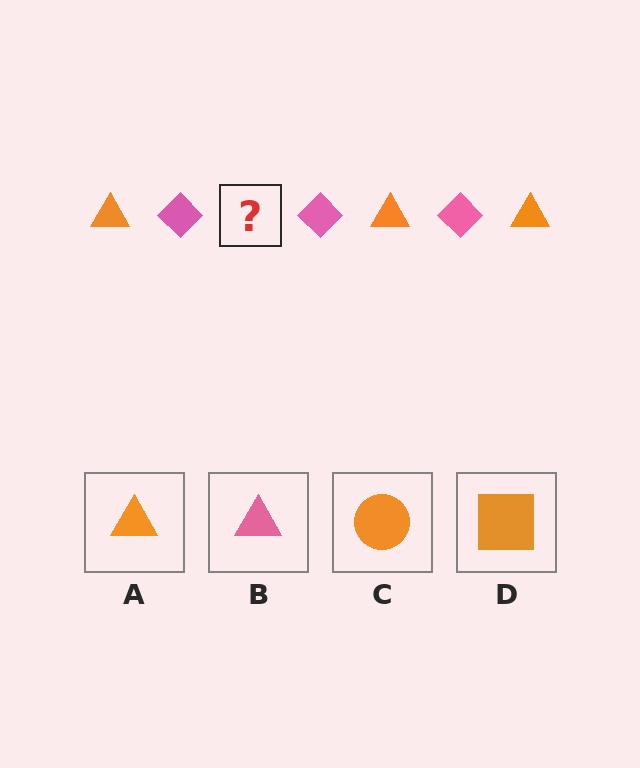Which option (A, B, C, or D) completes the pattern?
A.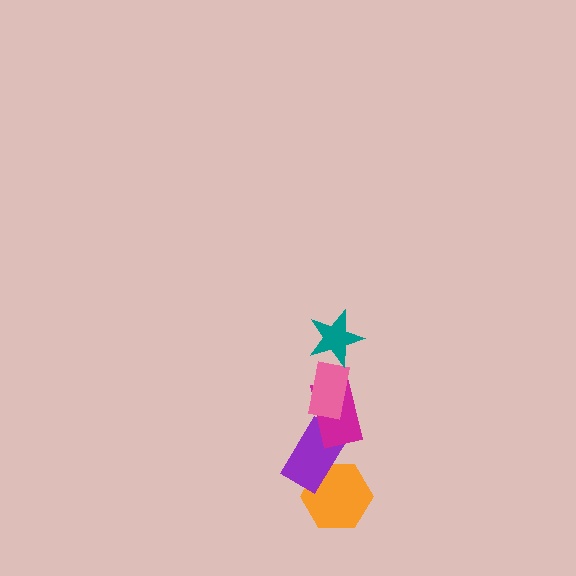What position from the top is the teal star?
The teal star is 1st from the top.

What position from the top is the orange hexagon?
The orange hexagon is 5th from the top.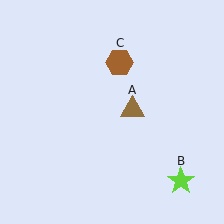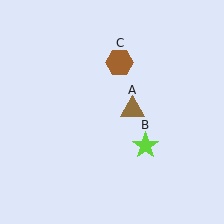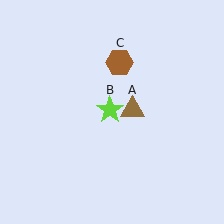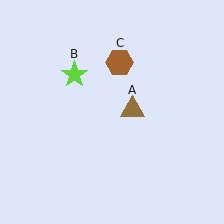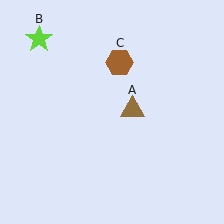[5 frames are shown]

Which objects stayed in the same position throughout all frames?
Brown triangle (object A) and brown hexagon (object C) remained stationary.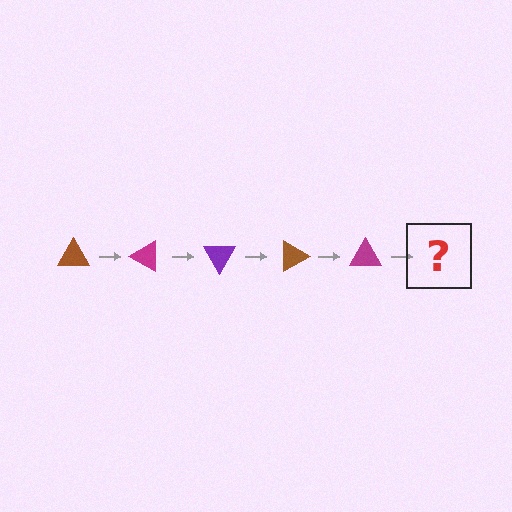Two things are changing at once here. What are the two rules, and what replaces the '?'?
The two rules are that it rotates 30 degrees each step and the color cycles through brown, magenta, and purple. The '?' should be a purple triangle, rotated 150 degrees from the start.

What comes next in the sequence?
The next element should be a purple triangle, rotated 150 degrees from the start.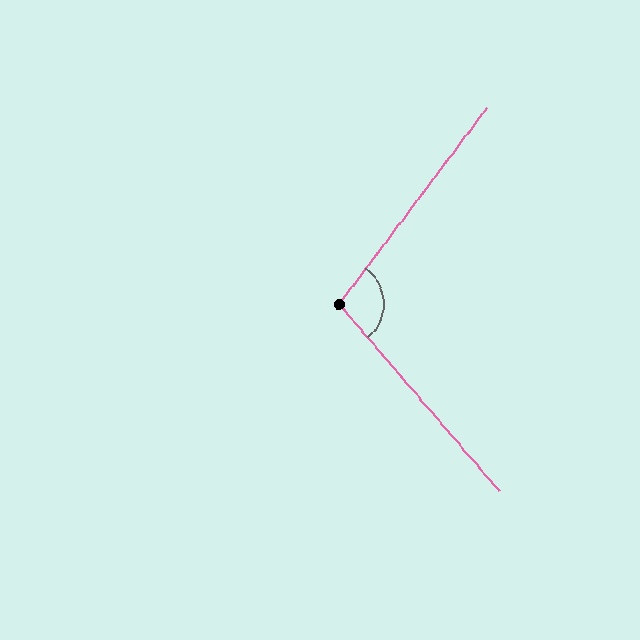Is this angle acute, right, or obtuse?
It is obtuse.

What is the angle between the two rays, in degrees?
Approximately 102 degrees.